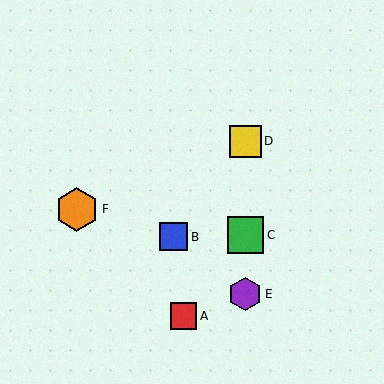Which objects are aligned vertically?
Objects C, D, E are aligned vertically.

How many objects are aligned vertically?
3 objects (C, D, E) are aligned vertically.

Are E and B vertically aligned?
No, E is at x≈245 and B is at x≈174.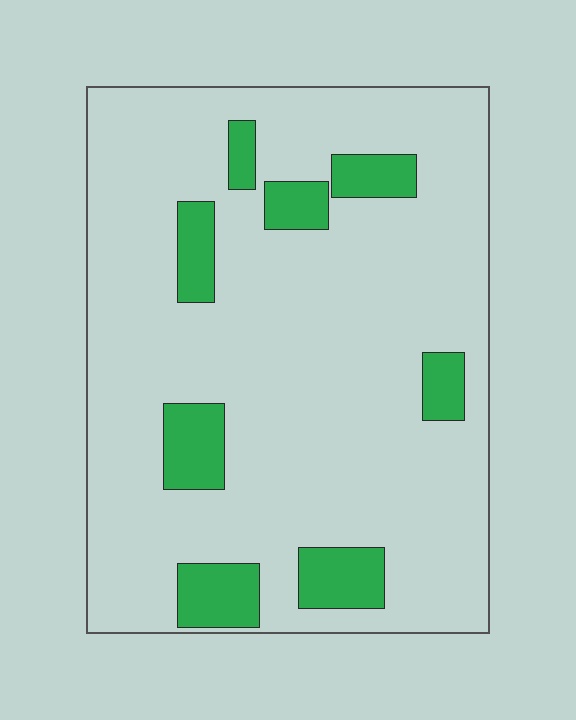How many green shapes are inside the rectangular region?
8.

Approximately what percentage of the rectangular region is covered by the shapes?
Approximately 15%.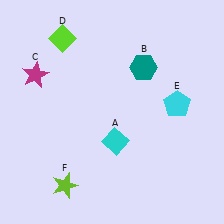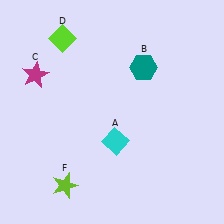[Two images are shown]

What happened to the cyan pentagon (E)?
The cyan pentagon (E) was removed in Image 2. It was in the top-right area of Image 1.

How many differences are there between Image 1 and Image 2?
There is 1 difference between the two images.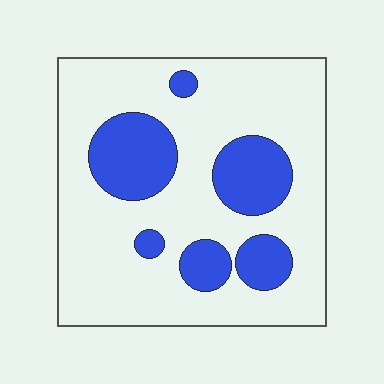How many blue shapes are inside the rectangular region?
6.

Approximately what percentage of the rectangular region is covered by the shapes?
Approximately 25%.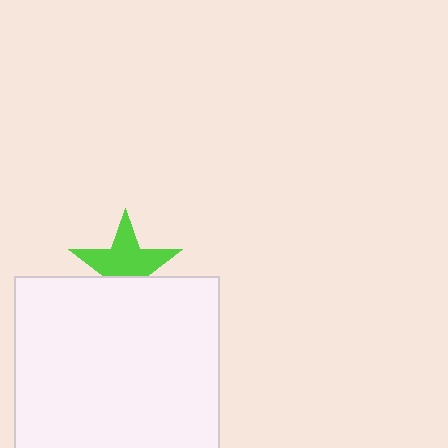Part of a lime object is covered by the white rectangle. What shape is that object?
It is a star.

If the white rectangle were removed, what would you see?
You would see the complete lime star.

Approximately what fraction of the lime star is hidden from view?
Roughly 37% of the lime star is hidden behind the white rectangle.